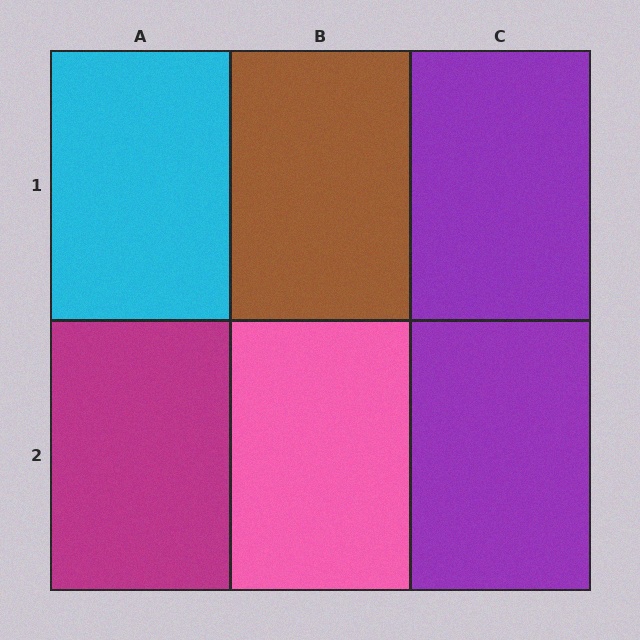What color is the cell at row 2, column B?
Pink.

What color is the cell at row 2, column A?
Magenta.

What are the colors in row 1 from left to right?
Cyan, brown, purple.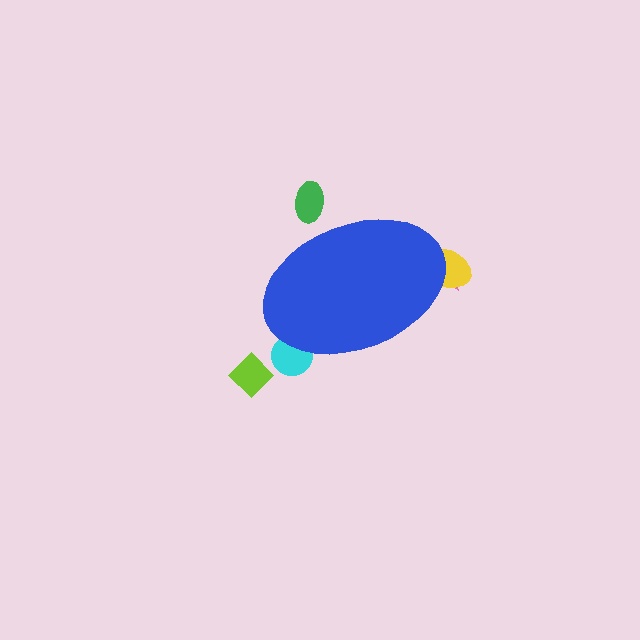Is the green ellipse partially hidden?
Yes, the green ellipse is partially hidden behind the blue ellipse.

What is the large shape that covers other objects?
A blue ellipse.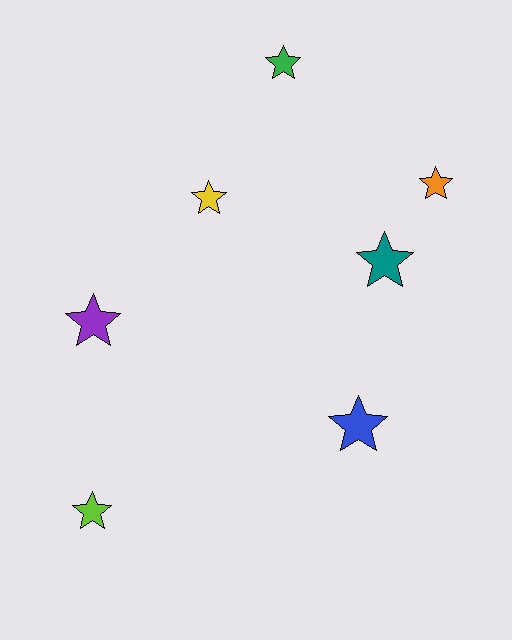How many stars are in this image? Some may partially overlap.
There are 7 stars.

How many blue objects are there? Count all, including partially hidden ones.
There is 1 blue object.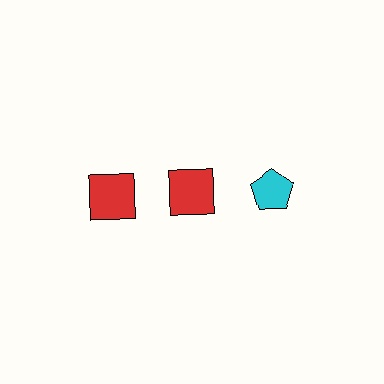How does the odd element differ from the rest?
It differs in both color (cyan instead of red) and shape (pentagon instead of square).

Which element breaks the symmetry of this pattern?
The cyan pentagon in the top row, center column breaks the symmetry. All other shapes are red squares.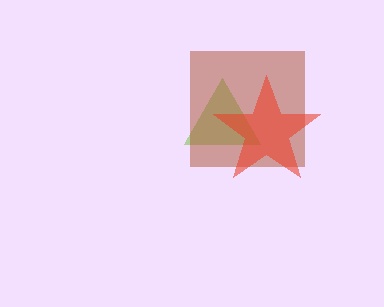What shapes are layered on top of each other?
The layered shapes are: a lime triangle, a brown square, a red star.